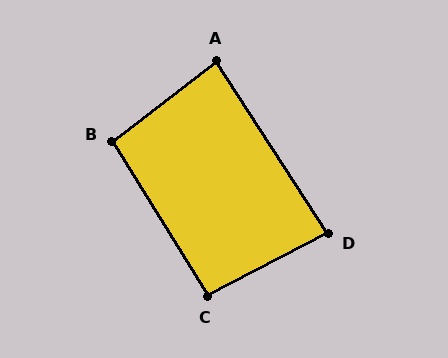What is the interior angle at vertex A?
Approximately 85 degrees (approximately right).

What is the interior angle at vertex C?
Approximately 95 degrees (approximately right).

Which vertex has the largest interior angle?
B, at approximately 96 degrees.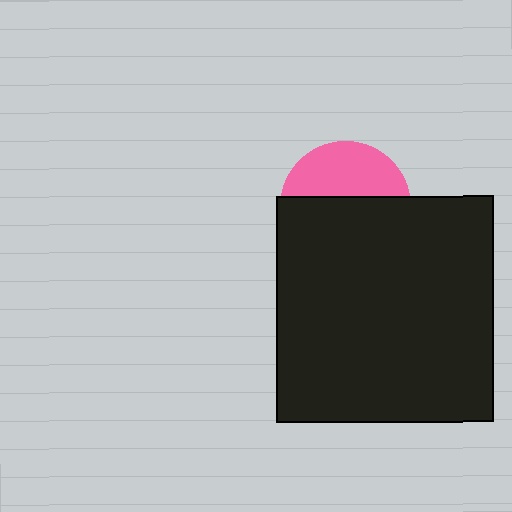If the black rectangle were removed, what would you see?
You would see the complete pink circle.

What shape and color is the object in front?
The object in front is a black rectangle.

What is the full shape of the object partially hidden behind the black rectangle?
The partially hidden object is a pink circle.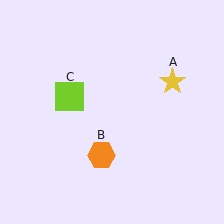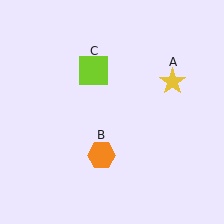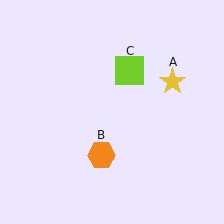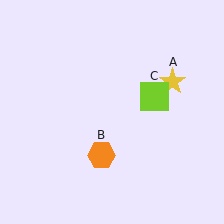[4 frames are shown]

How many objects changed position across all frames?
1 object changed position: lime square (object C).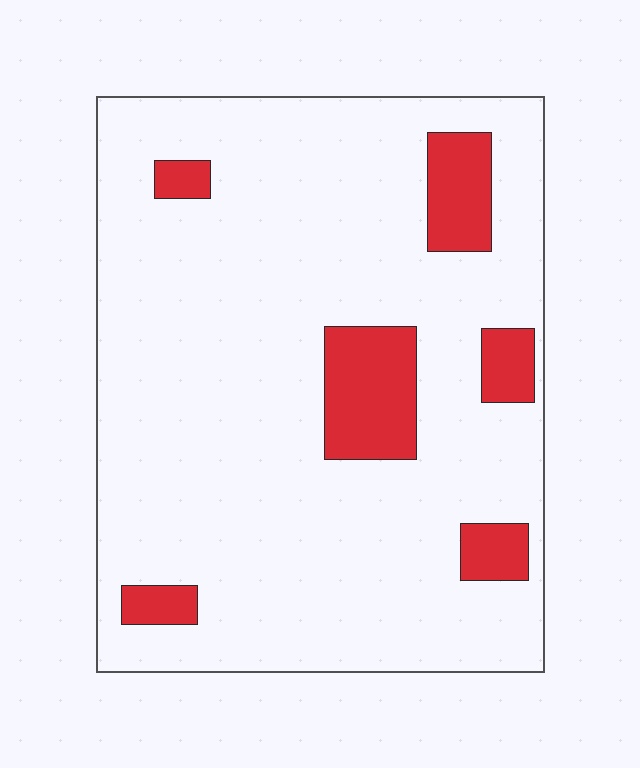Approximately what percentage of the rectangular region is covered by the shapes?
Approximately 15%.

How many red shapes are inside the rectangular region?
6.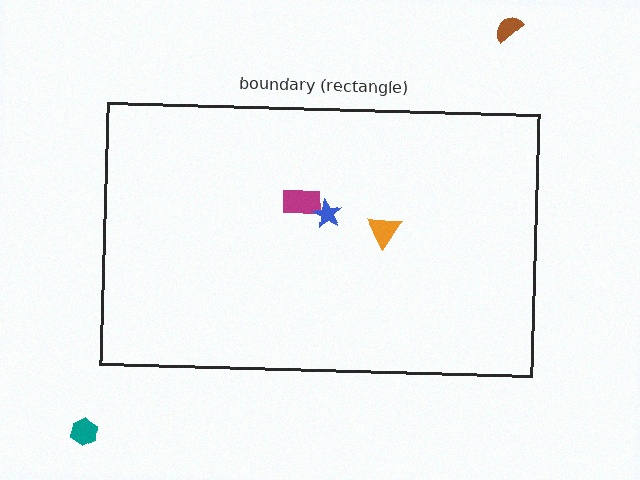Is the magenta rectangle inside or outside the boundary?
Inside.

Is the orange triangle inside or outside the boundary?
Inside.